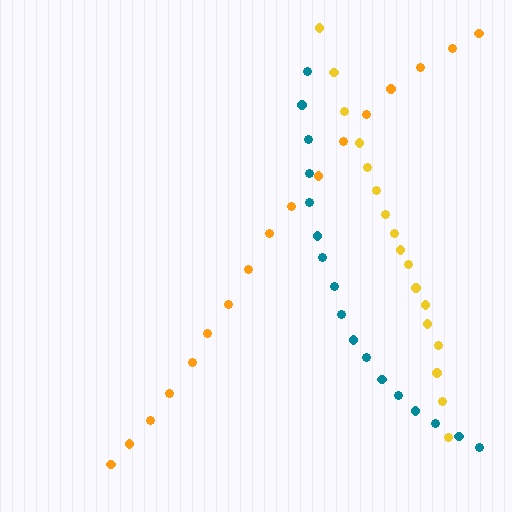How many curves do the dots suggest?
There are 3 distinct paths.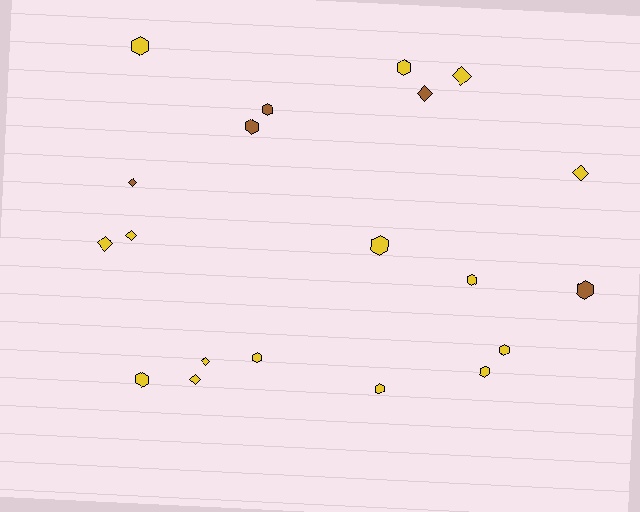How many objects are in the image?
There are 20 objects.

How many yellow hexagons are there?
There are 9 yellow hexagons.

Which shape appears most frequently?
Hexagon, with 12 objects.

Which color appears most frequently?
Yellow, with 15 objects.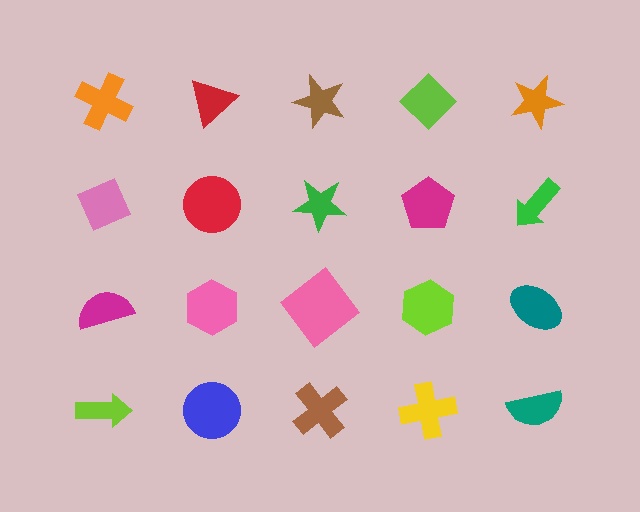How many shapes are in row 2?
5 shapes.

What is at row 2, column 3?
A green star.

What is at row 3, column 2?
A pink hexagon.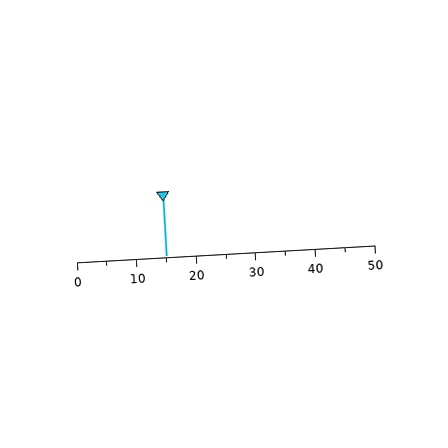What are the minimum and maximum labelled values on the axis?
The axis runs from 0 to 50.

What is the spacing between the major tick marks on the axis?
The major ticks are spaced 10 apart.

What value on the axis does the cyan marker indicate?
The marker indicates approximately 15.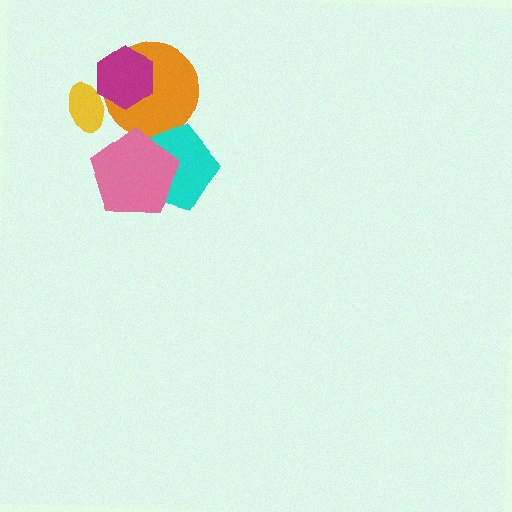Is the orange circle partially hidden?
Yes, it is partially covered by another shape.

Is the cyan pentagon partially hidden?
Yes, it is partially covered by another shape.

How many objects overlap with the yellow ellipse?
1 object overlaps with the yellow ellipse.